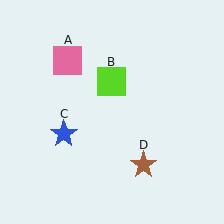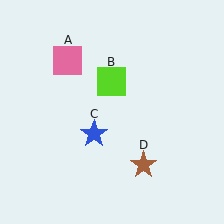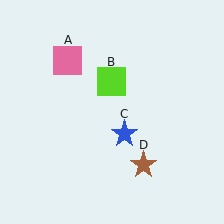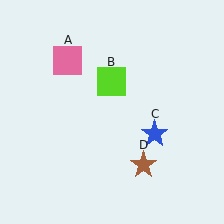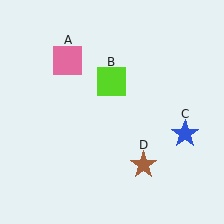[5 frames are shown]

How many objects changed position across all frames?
1 object changed position: blue star (object C).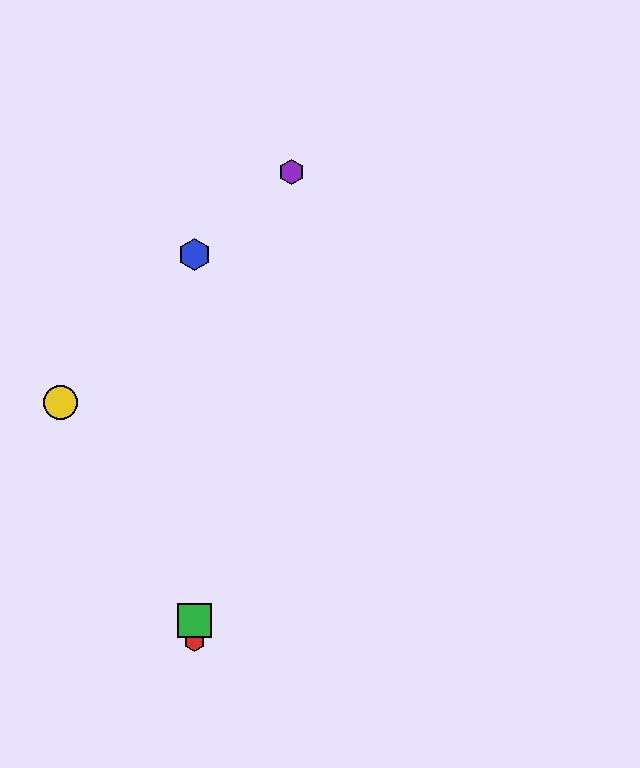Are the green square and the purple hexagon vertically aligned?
No, the green square is at x≈194 and the purple hexagon is at x≈292.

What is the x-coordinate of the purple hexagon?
The purple hexagon is at x≈292.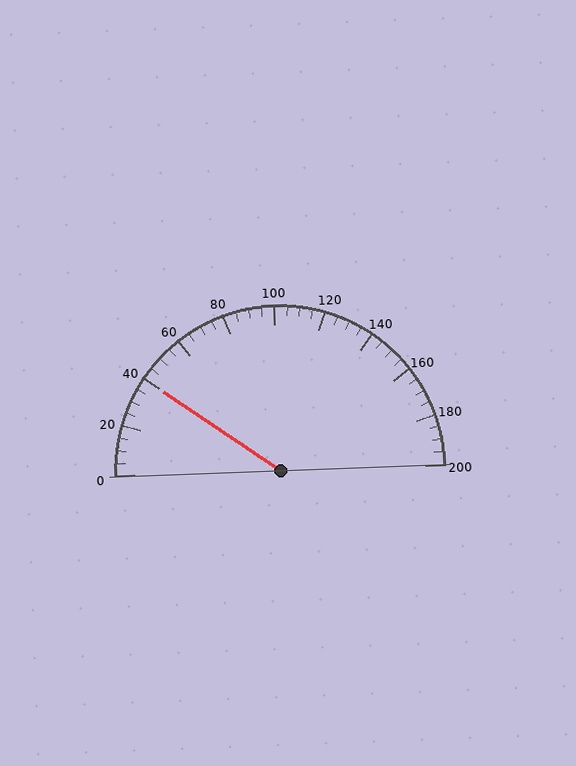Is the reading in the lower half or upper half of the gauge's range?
The reading is in the lower half of the range (0 to 200).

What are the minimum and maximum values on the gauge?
The gauge ranges from 0 to 200.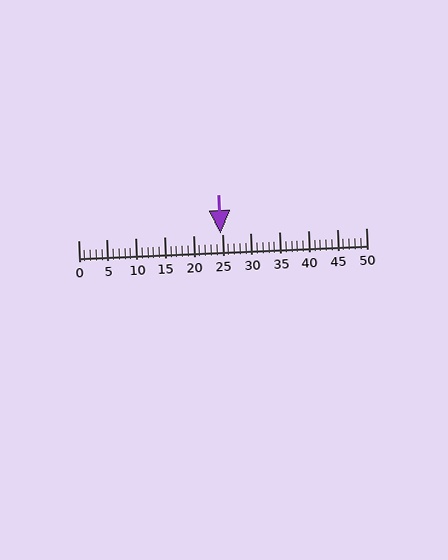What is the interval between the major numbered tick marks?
The major tick marks are spaced 5 units apart.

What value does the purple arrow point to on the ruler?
The purple arrow points to approximately 25.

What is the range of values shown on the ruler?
The ruler shows values from 0 to 50.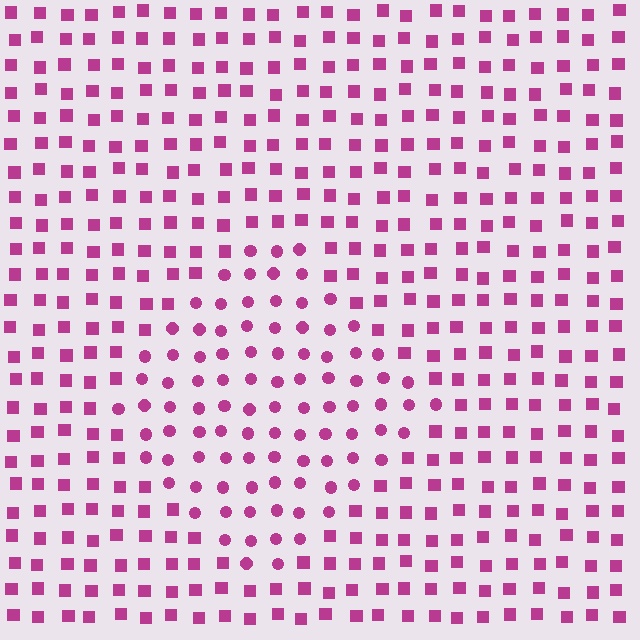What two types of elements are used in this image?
The image uses circles inside the diamond region and squares outside it.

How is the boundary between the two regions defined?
The boundary is defined by a change in element shape: circles inside vs. squares outside. All elements share the same color and spacing.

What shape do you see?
I see a diamond.